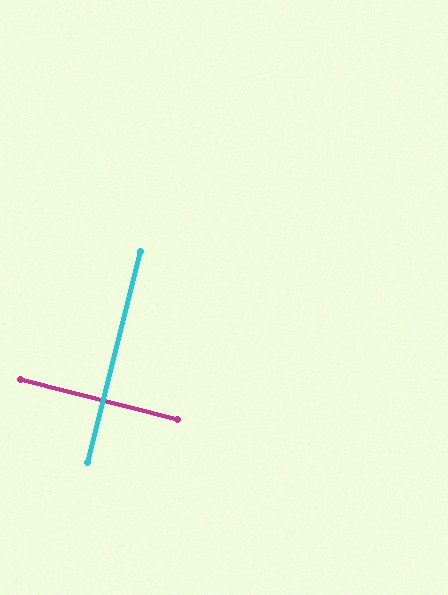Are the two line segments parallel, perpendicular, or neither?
Perpendicular — they meet at approximately 89°.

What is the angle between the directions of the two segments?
Approximately 89 degrees.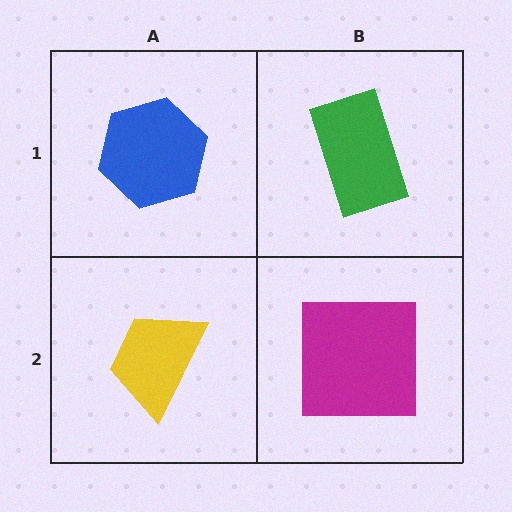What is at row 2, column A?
A yellow trapezoid.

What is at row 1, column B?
A green rectangle.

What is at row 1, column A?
A blue hexagon.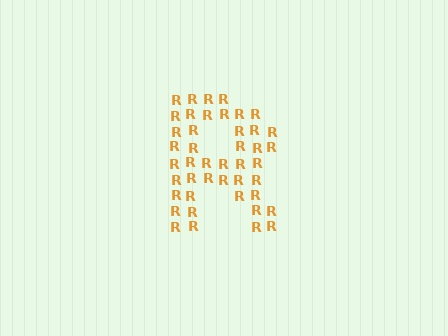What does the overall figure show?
The overall figure shows the letter R.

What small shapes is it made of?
It is made of small letter R's.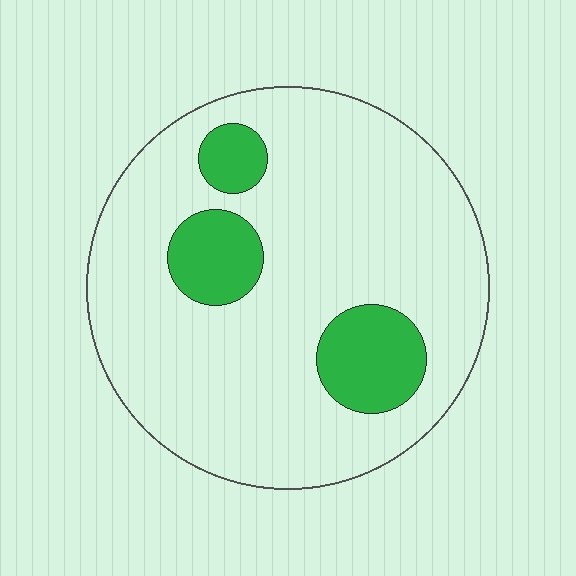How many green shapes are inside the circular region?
3.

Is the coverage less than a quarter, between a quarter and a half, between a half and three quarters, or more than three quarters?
Less than a quarter.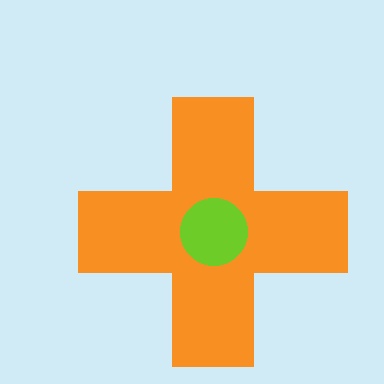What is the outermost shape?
The orange cross.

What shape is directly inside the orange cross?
The lime circle.